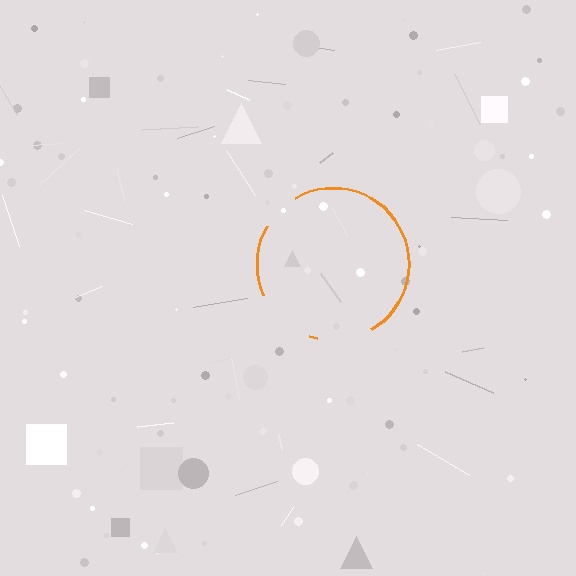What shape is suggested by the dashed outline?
The dashed outline suggests a circle.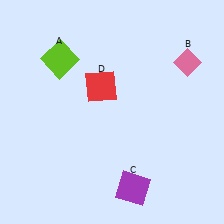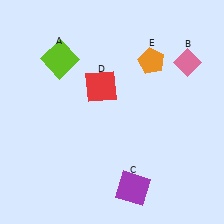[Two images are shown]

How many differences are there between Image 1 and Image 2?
There is 1 difference between the two images.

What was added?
An orange pentagon (E) was added in Image 2.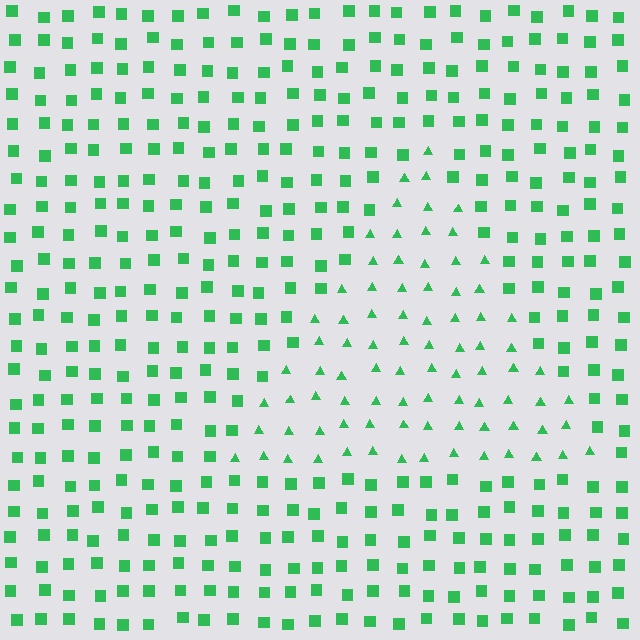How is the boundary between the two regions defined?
The boundary is defined by a change in element shape: triangles inside vs. squares outside. All elements share the same color and spacing.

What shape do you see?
I see a triangle.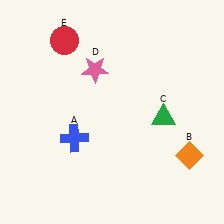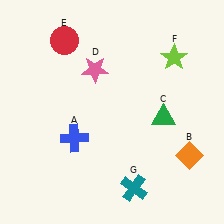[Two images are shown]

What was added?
A lime star (F), a teal cross (G) were added in Image 2.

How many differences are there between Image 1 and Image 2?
There are 2 differences between the two images.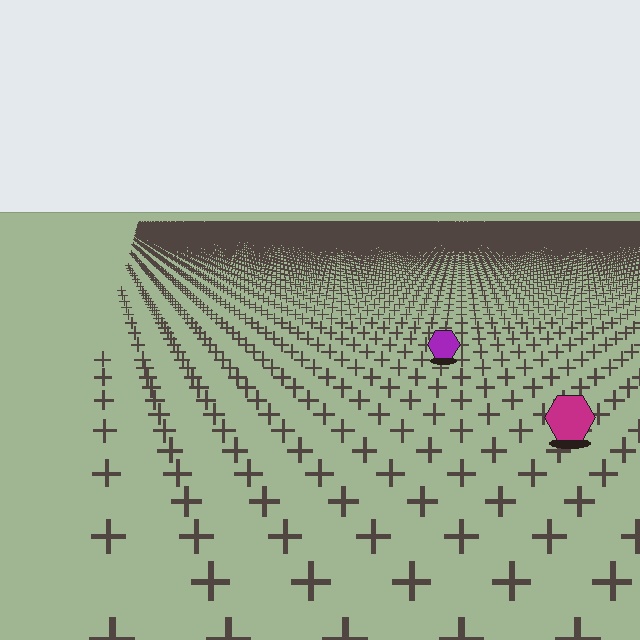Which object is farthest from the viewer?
The purple hexagon is farthest from the viewer. It appears smaller and the ground texture around it is denser.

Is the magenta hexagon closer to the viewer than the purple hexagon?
Yes. The magenta hexagon is closer — you can tell from the texture gradient: the ground texture is coarser near it.